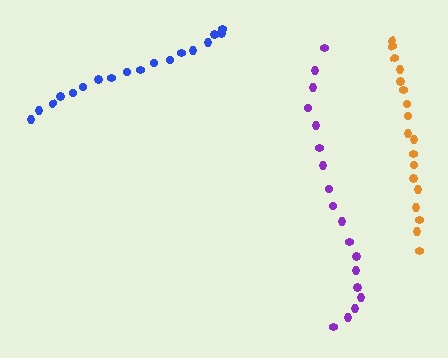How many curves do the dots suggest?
There are 3 distinct paths.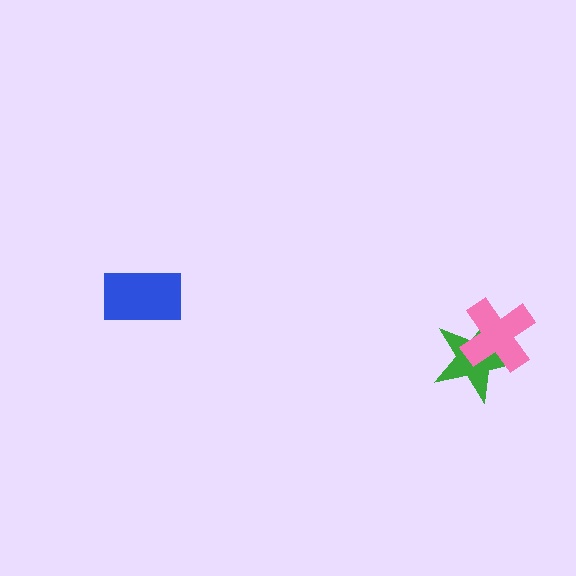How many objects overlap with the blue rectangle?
0 objects overlap with the blue rectangle.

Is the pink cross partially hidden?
No, no other shape covers it.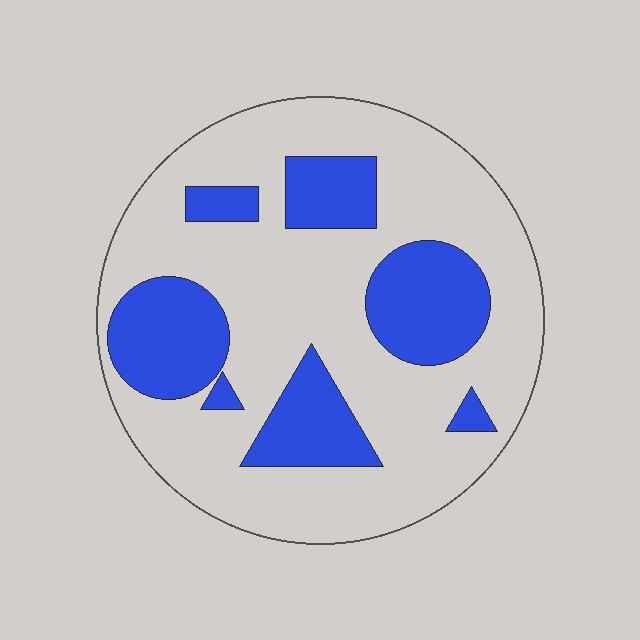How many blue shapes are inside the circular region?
7.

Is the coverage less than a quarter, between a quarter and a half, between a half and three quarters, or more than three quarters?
Between a quarter and a half.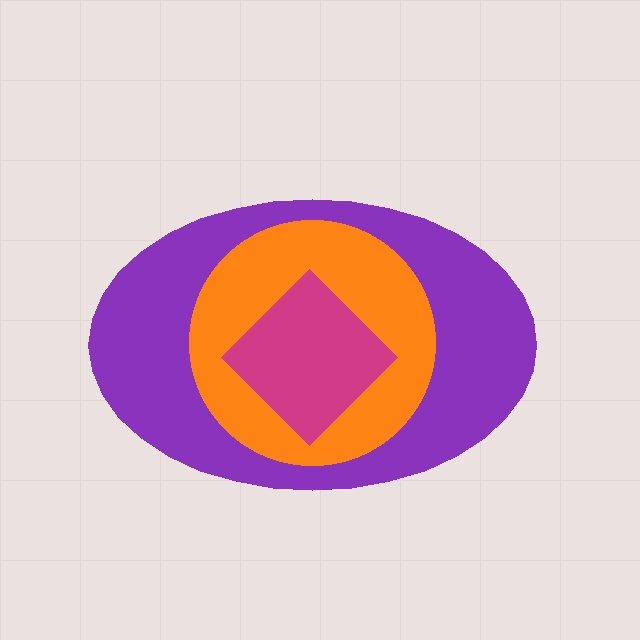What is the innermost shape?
The magenta diamond.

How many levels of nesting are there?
3.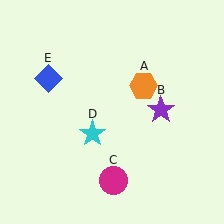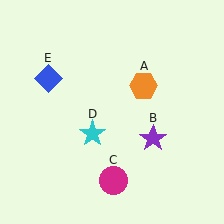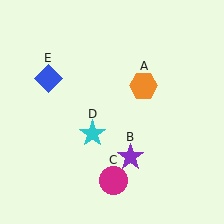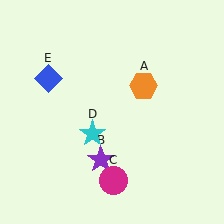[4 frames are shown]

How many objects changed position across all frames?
1 object changed position: purple star (object B).